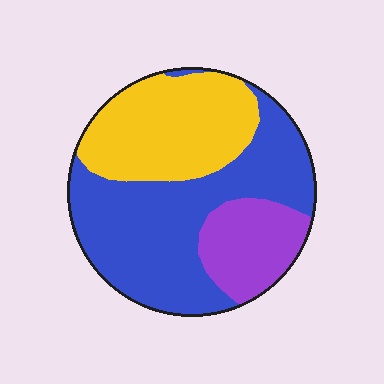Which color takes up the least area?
Purple, at roughly 20%.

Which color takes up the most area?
Blue, at roughly 50%.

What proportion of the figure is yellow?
Yellow takes up between a quarter and a half of the figure.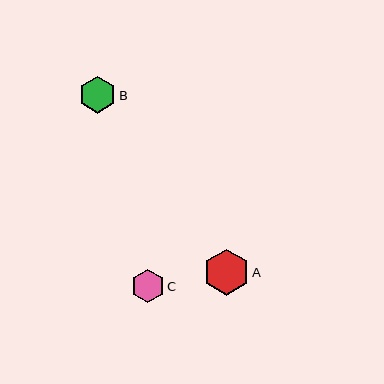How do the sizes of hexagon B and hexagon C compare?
Hexagon B and hexagon C are approximately the same size.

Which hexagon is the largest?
Hexagon A is the largest with a size of approximately 46 pixels.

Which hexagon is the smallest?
Hexagon C is the smallest with a size of approximately 33 pixels.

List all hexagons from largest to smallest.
From largest to smallest: A, B, C.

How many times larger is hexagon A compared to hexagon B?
Hexagon A is approximately 1.3 times the size of hexagon B.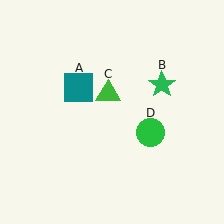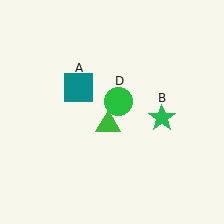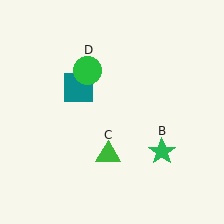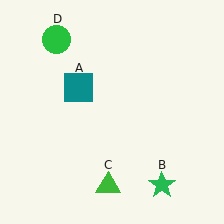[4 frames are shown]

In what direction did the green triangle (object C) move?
The green triangle (object C) moved down.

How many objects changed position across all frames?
3 objects changed position: green star (object B), green triangle (object C), green circle (object D).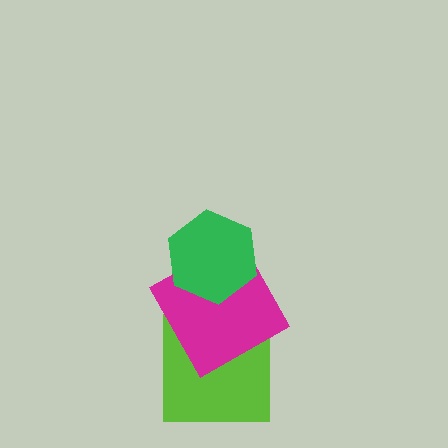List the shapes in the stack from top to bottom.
From top to bottom: the green hexagon, the magenta square, the lime square.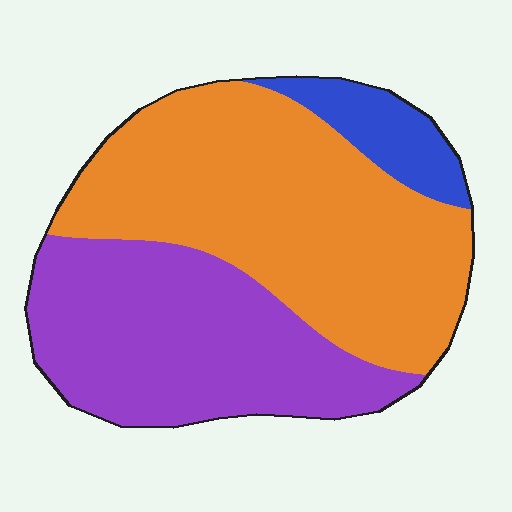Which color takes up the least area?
Blue, at roughly 10%.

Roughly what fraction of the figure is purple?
Purple takes up between a third and a half of the figure.